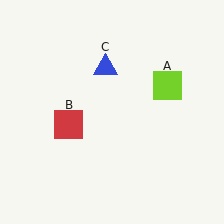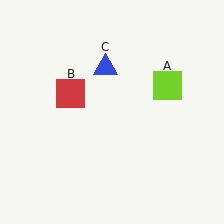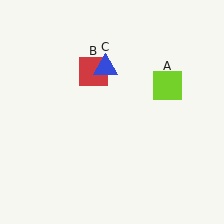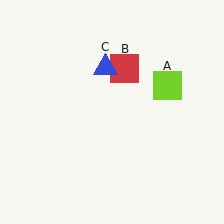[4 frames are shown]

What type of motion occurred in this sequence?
The red square (object B) rotated clockwise around the center of the scene.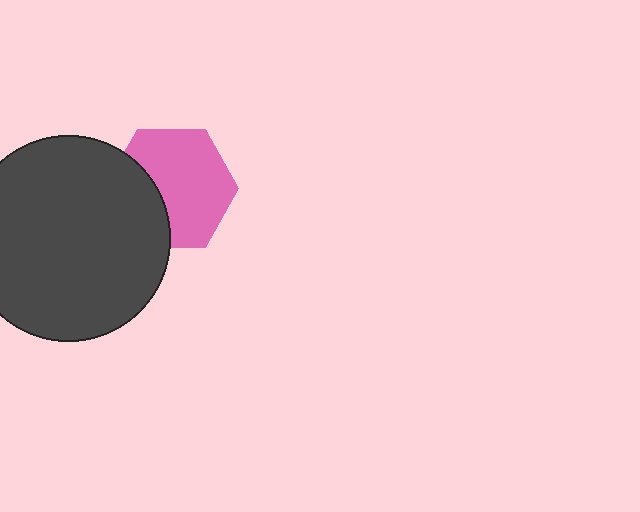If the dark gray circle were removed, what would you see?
You would see the complete pink hexagon.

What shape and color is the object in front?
The object in front is a dark gray circle.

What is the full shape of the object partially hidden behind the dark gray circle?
The partially hidden object is a pink hexagon.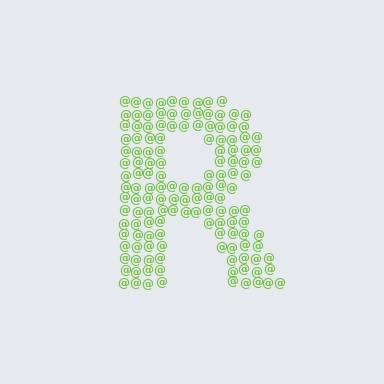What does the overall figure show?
The overall figure shows the letter R.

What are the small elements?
The small elements are at signs.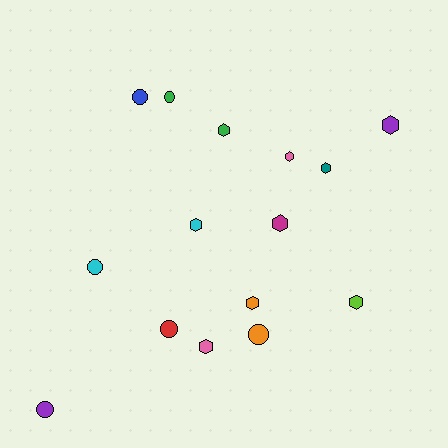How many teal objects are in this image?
There is 1 teal object.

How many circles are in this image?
There are 6 circles.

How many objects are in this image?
There are 15 objects.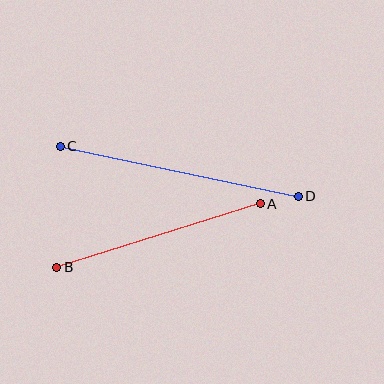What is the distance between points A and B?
The distance is approximately 213 pixels.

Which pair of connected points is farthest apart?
Points C and D are farthest apart.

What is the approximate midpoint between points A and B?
The midpoint is at approximately (158, 236) pixels.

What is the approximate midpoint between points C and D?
The midpoint is at approximately (179, 171) pixels.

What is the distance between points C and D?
The distance is approximately 243 pixels.